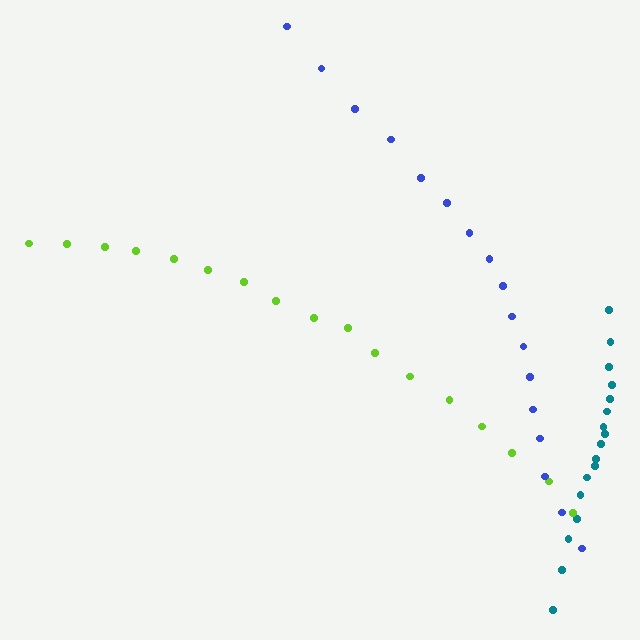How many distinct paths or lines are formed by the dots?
There are 3 distinct paths.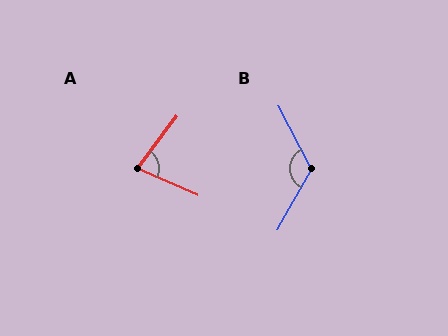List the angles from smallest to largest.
A (76°), B (123°).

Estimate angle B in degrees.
Approximately 123 degrees.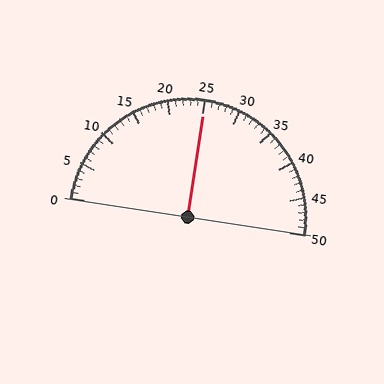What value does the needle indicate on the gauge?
The needle indicates approximately 25.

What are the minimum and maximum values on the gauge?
The gauge ranges from 0 to 50.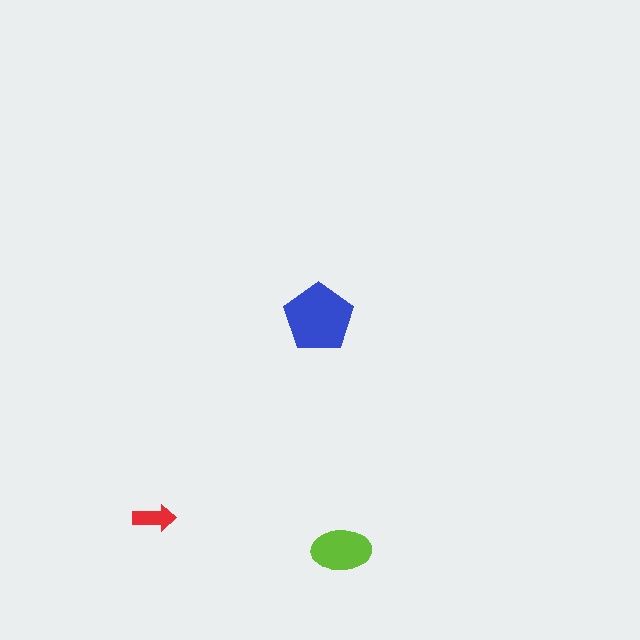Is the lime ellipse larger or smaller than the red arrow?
Larger.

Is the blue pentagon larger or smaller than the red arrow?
Larger.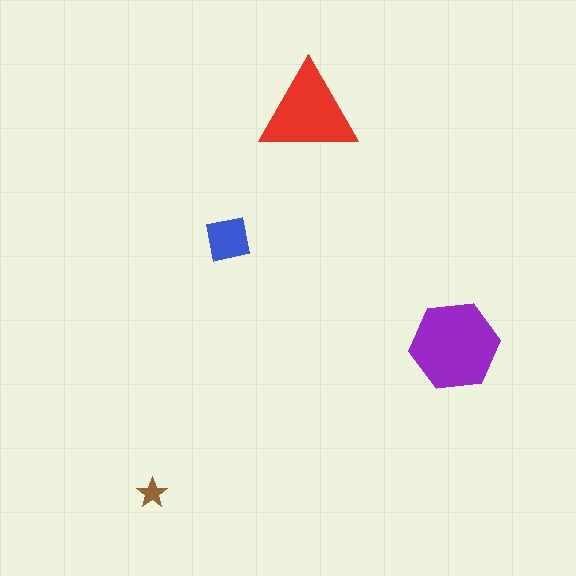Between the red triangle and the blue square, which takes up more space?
The red triangle.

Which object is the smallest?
The brown star.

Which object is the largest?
The purple hexagon.